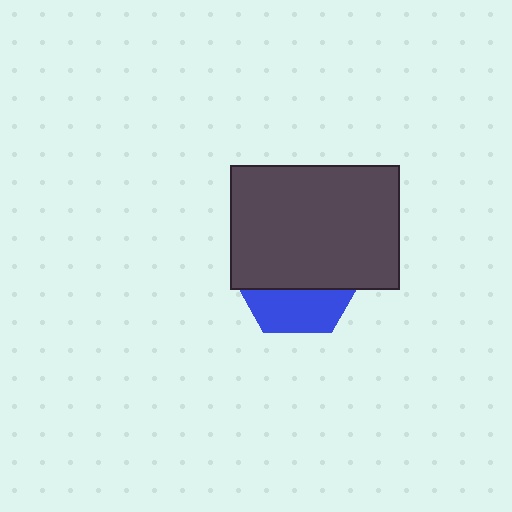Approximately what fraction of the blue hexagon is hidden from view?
Roughly 66% of the blue hexagon is hidden behind the dark gray rectangle.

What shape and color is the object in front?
The object in front is a dark gray rectangle.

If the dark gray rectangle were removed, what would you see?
You would see the complete blue hexagon.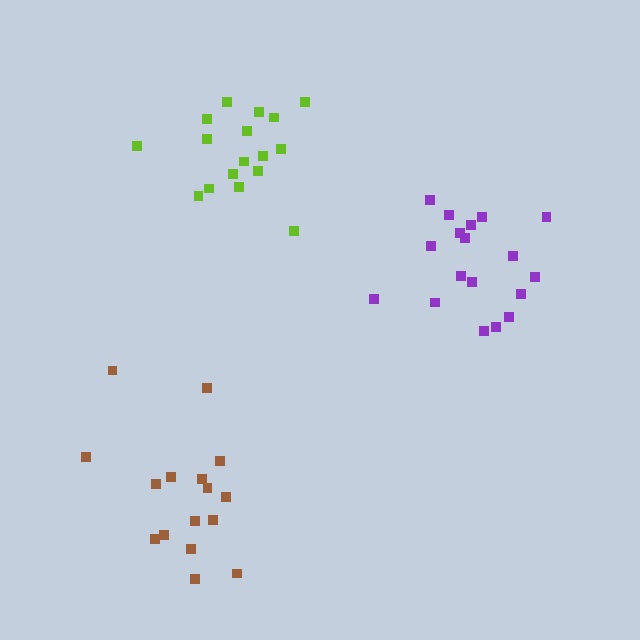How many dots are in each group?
Group 1: 18 dots, Group 2: 16 dots, Group 3: 17 dots (51 total).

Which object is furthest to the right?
The purple cluster is rightmost.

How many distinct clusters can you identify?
There are 3 distinct clusters.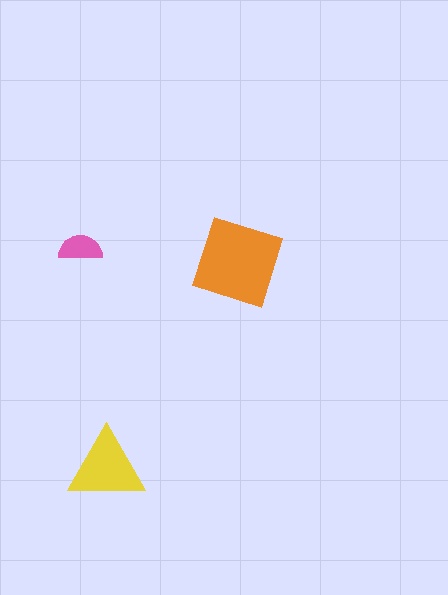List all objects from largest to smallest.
The orange diamond, the yellow triangle, the pink semicircle.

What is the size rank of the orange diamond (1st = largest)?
1st.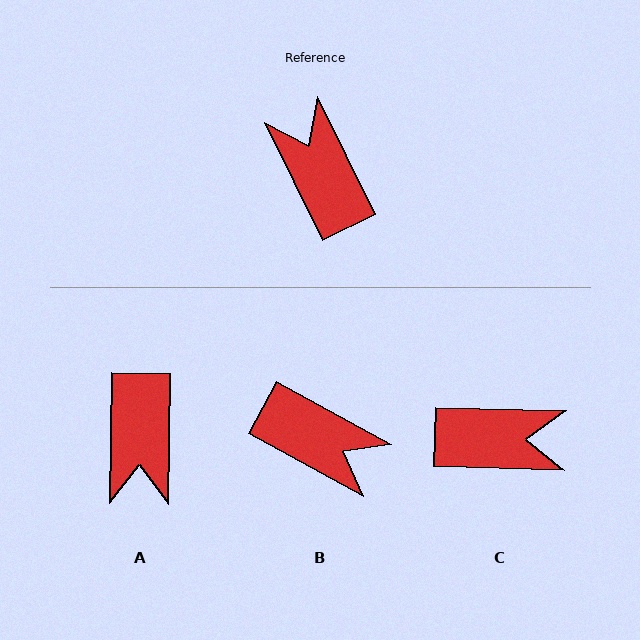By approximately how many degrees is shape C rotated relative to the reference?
Approximately 118 degrees clockwise.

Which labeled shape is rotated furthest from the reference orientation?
A, about 153 degrees away.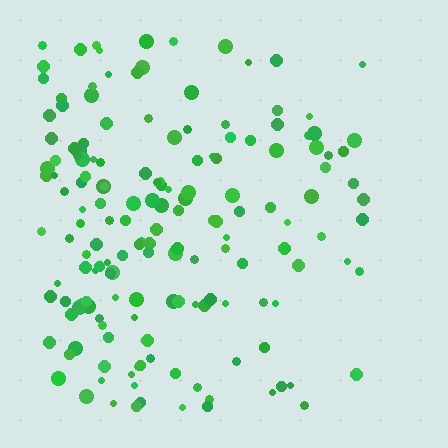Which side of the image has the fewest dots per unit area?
The right.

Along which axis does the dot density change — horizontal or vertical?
Horizontal.